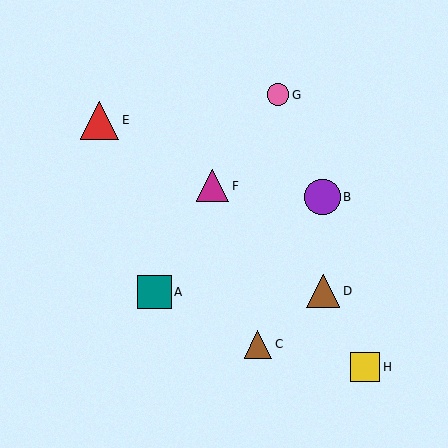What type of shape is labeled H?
Shape H is a yellow square.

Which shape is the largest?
The red triangle (labeled E) is the largest.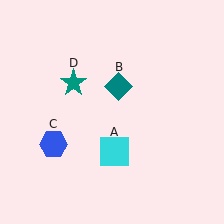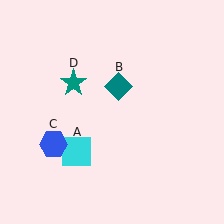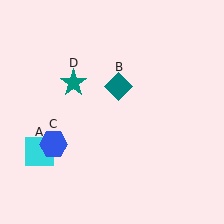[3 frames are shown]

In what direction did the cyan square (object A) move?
The cyan square (object A) moved left.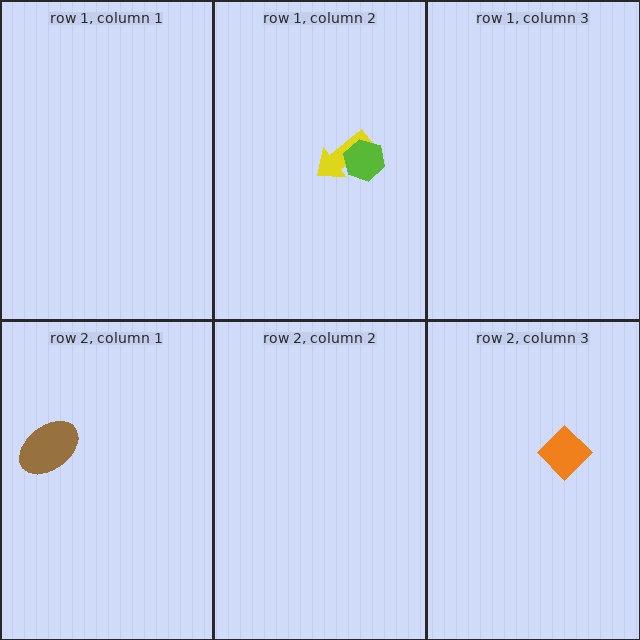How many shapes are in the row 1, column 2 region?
2.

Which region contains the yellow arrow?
The row 1, column 2 region.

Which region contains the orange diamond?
The row 2, column 3 region.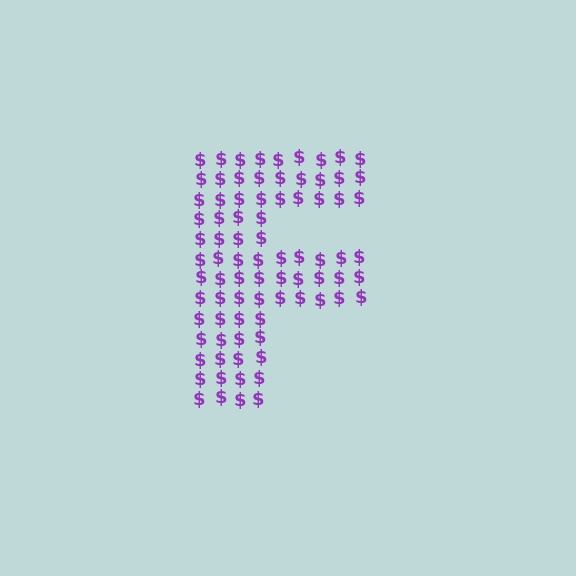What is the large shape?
The large shape is the letter F.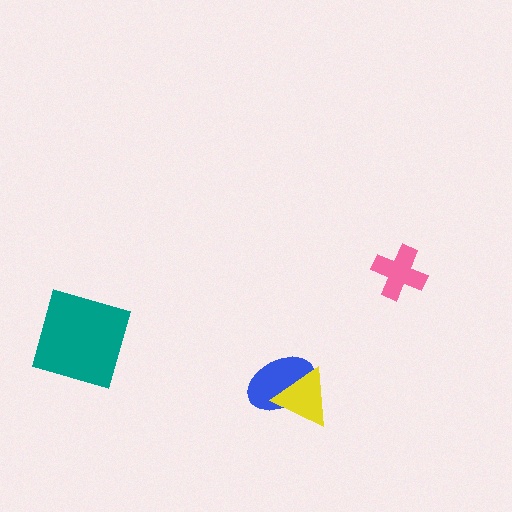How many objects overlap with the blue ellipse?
1 object overlaps with the blue ellipse.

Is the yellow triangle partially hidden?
No, no other shape covers it.